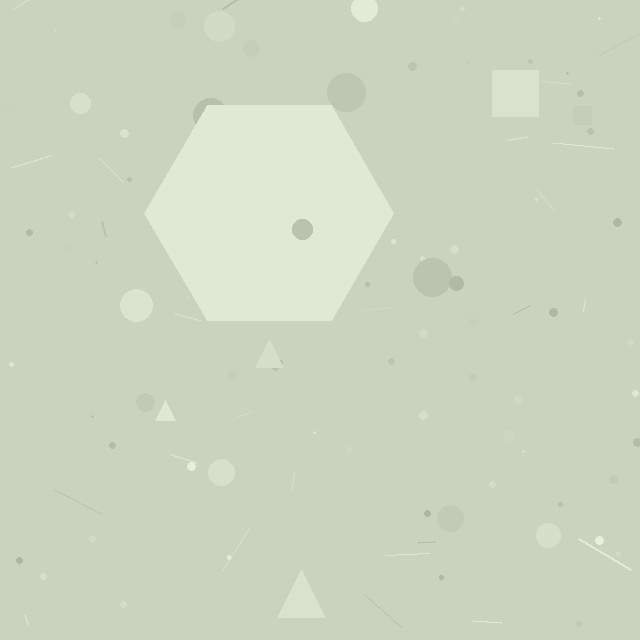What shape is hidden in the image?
A hexagon is hidden in the image.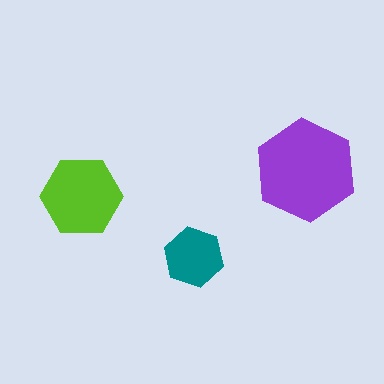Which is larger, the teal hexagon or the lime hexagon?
The lime one.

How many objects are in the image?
There are 3 objects in the image.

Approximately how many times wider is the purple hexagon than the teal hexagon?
About 1.5 times wider.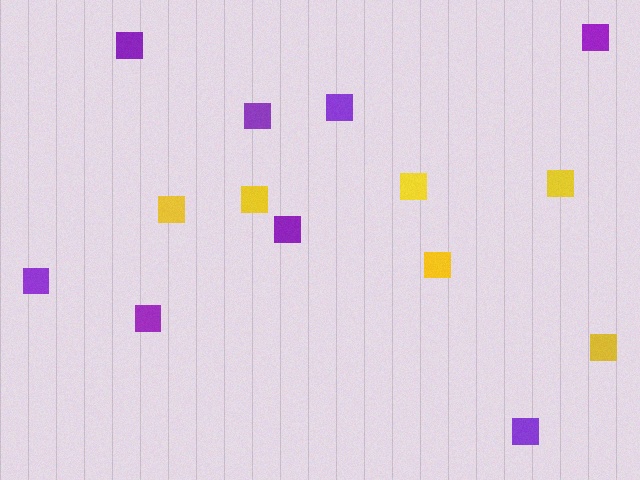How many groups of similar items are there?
There are 2 groups: one group of purple squares (8) and one group of yellow squares (6).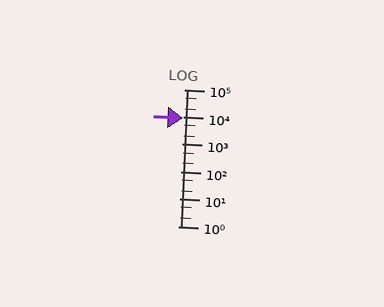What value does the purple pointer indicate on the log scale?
The pointer indicates approximately 9100.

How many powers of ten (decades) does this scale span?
The scale spans 5 decades, from 1 to 100000.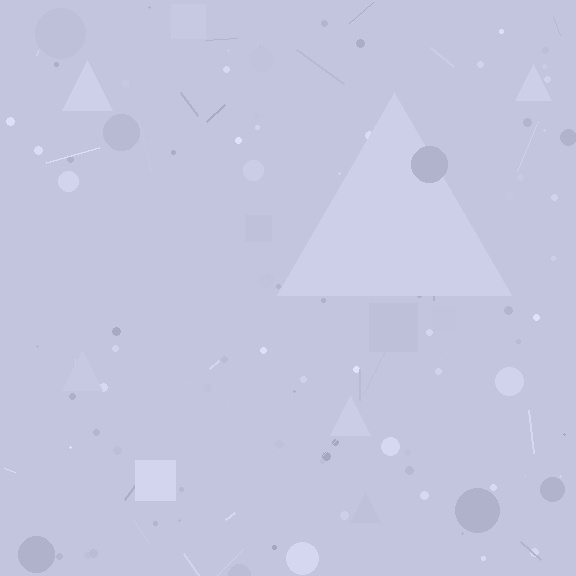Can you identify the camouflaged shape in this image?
The camouflaged shape is a triangle.